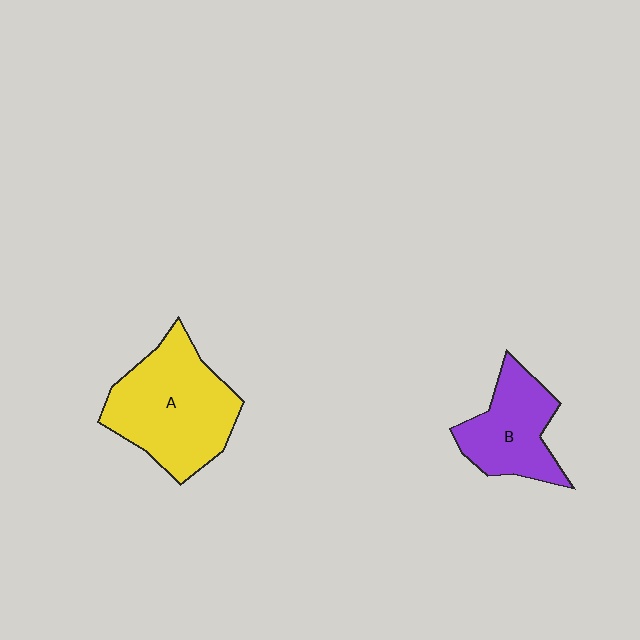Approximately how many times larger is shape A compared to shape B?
Approximately 1.5 times.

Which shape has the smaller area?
Shape B (purple).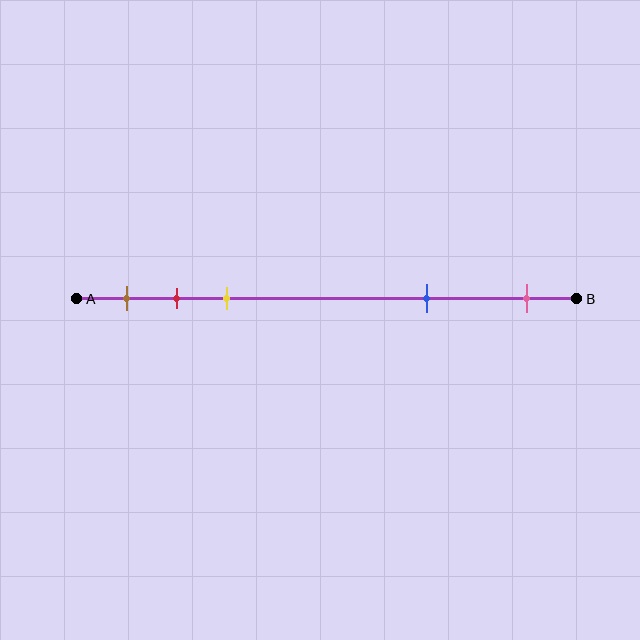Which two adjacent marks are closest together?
The red and yellow marks are the closest adjacent pair.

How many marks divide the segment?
There are 5 marks dividing the segment.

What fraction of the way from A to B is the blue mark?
The blue mark is approximately 70% (0.7) of the way from A to B.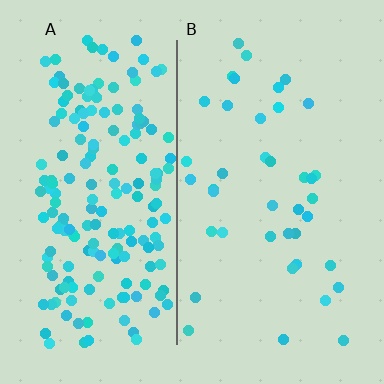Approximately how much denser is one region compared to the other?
Approximately 4.6× — region A over region B.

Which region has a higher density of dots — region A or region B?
A (the left).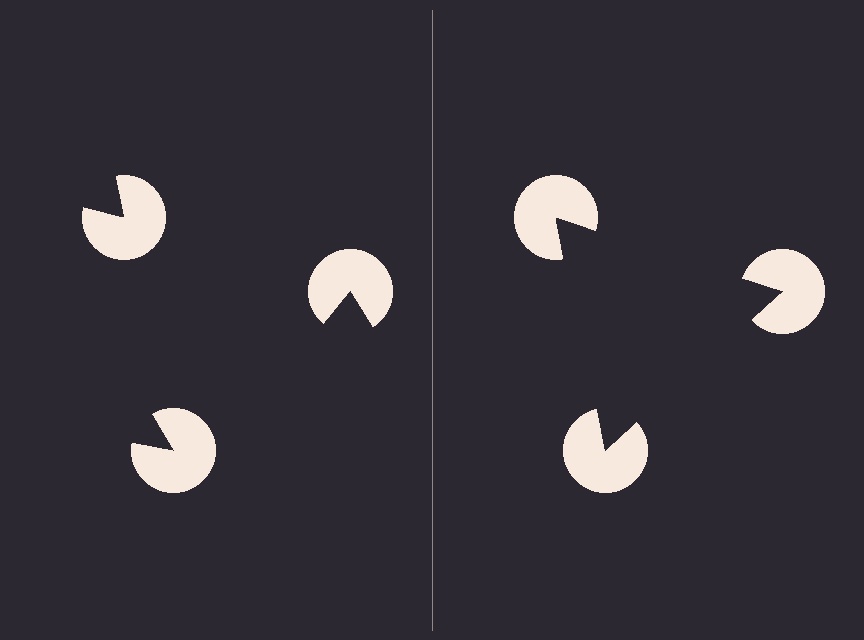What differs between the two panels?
The pac-man discs are positioned identically on both sides; only the wedge orientations differ. On the right they align to a triangle; on the left they are misaligned.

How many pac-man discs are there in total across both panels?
6 — 3 on each side.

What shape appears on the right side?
An illusory triangle.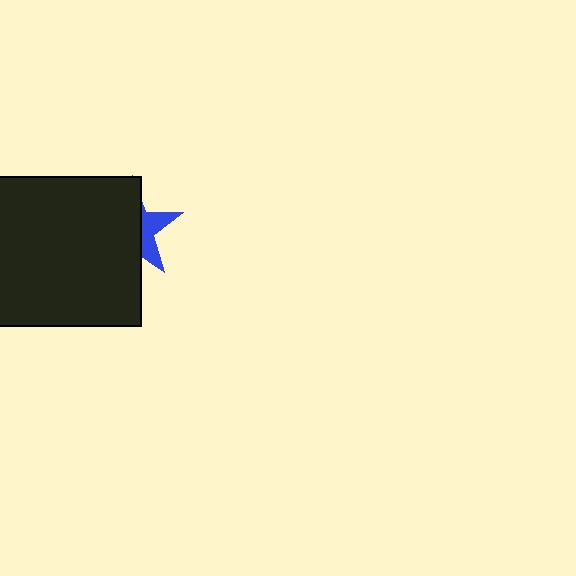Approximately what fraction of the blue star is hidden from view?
Roughly 66% of the blue star is hidden behind the black square.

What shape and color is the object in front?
The object in front is a black square.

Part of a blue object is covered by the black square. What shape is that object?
It is a star.